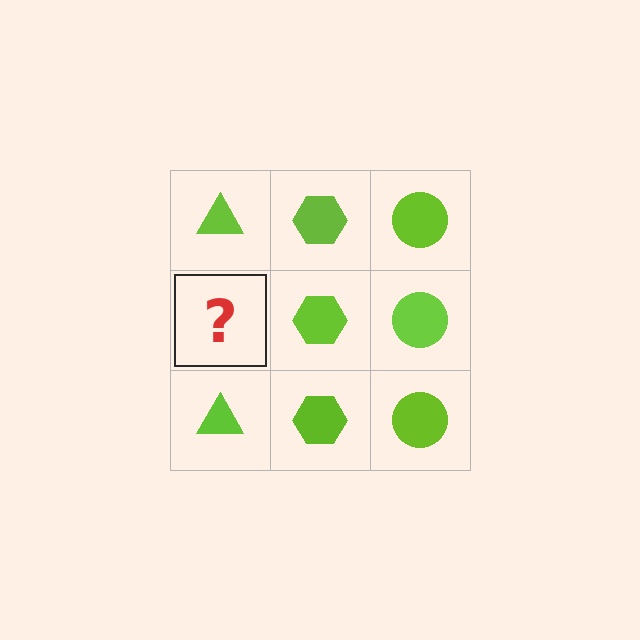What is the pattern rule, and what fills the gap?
The rule is that each column has a consistent shape. The gap should be filled with a lime triangle.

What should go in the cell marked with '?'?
The missing cell should contain a lime triangle.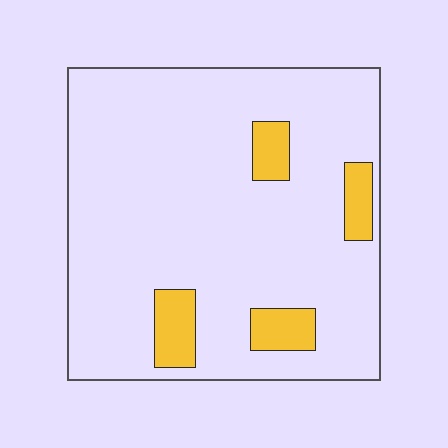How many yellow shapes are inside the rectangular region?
4.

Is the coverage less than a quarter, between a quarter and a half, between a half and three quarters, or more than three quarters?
Less than a quarter.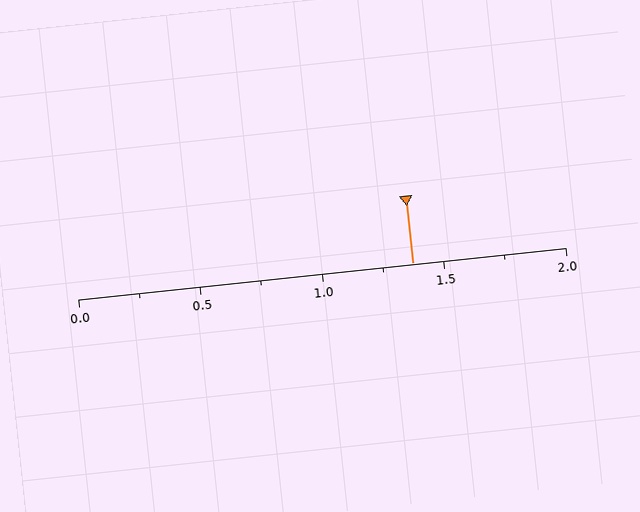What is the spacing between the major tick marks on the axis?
The major ticks are spaced 0.5 apart.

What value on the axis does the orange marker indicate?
The marker indicates approximately 1.38.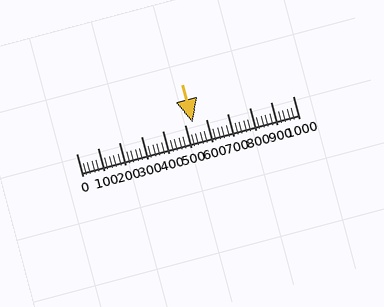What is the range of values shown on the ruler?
The ruler shows values from 0 to 1000.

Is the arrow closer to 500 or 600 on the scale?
The arrow is closer to 500.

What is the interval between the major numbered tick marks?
The major tick marks are spaced 100 units apart.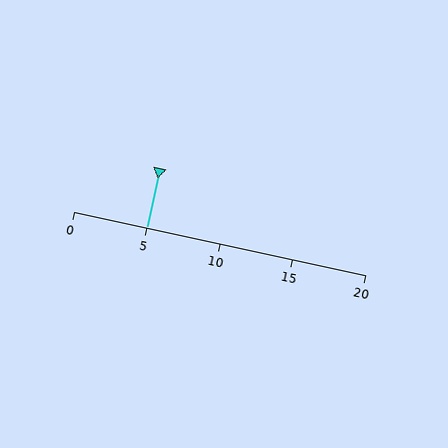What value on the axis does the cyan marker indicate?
The marker indicates approximately 5.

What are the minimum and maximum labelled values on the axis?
The axis runs from 0 to 20.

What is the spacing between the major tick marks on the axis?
The major ticks are spaced 5 apart.